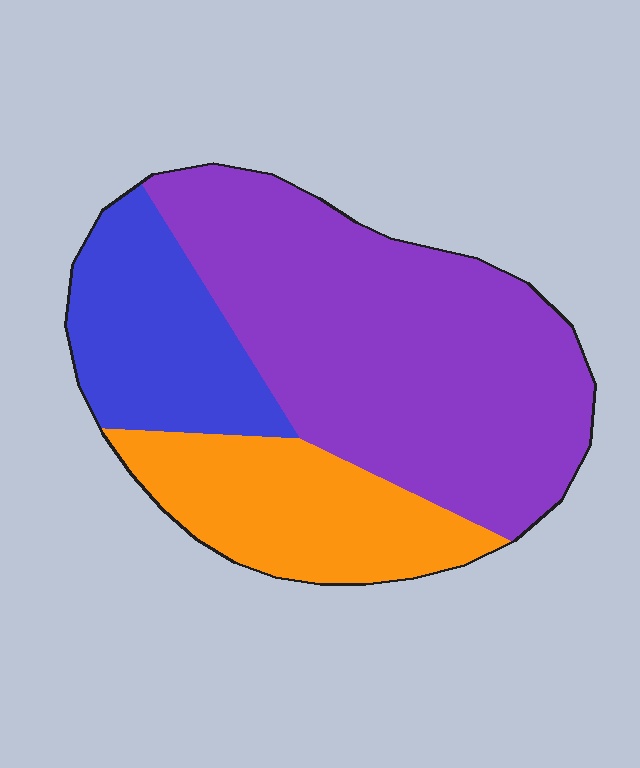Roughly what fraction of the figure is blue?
Blue covers about 20% of the figure.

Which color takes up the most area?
Purple, at roughly 55%.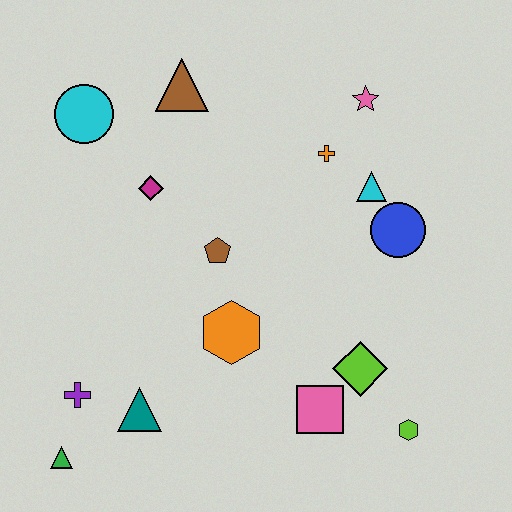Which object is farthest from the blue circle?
The green triangle is farthest from the blue circle.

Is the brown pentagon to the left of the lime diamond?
Yes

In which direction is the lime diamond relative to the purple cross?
The lime diamond is to the right of the purple cross.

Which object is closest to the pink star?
The orange cross is closest to the pink star.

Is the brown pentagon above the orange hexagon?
Yes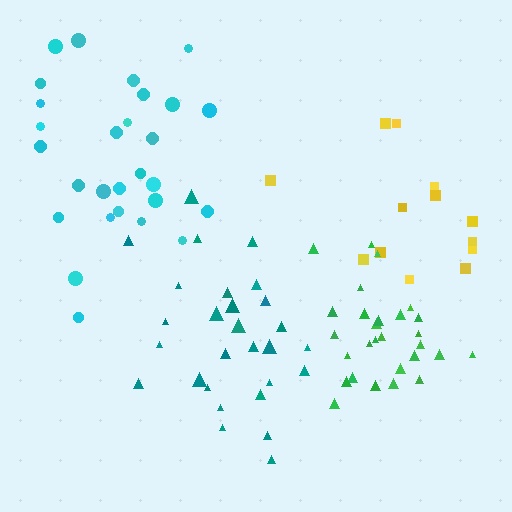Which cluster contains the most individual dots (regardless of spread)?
Teal (28).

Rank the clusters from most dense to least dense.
green, teal, cyan, yellow.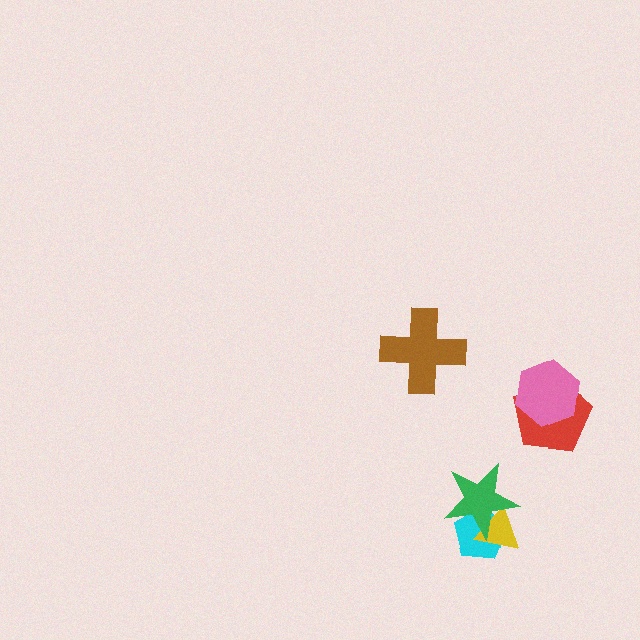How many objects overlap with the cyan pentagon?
2 objects overlap with the cyan pentagon.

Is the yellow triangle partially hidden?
Yes, it is partially covered by another shape.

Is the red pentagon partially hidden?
Yes, it is partially covered by another shape.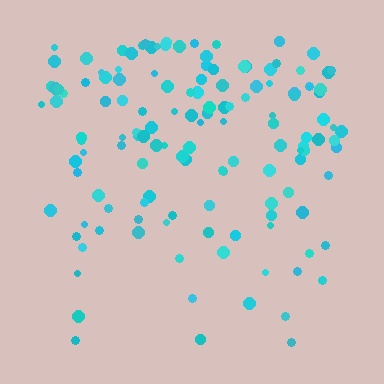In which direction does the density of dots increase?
From bottom to top, with the top side densest.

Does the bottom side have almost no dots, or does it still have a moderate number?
Still a moderate number, just noticeably fewer than the top.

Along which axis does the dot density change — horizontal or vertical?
Vertical.